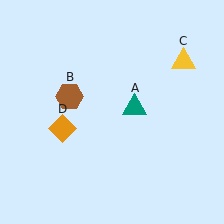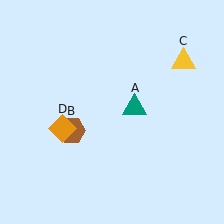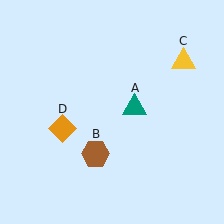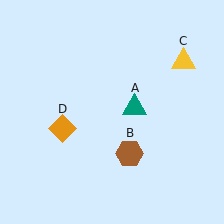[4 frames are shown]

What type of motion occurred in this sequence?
The brown hexagon (object B) rotated counterclockwise around the center of the scene.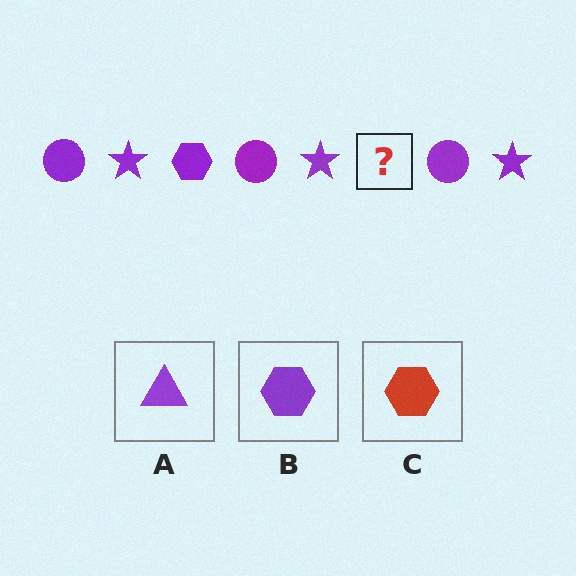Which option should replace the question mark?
Option B.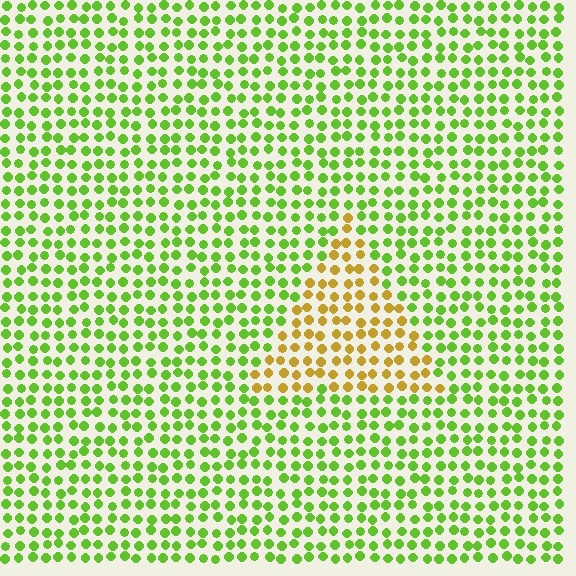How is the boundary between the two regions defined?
The boundary is defined purely by a slight shift in hue (about 53 degrees). Spacing, size, and orientation are identical on both sides.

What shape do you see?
I see a triangle.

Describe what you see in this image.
The image is filled with small lime elements in a uniform arrangement. A triangle-shaped region is visible where the elements are tinted to a slightly different hue, forming a subtle color boundary.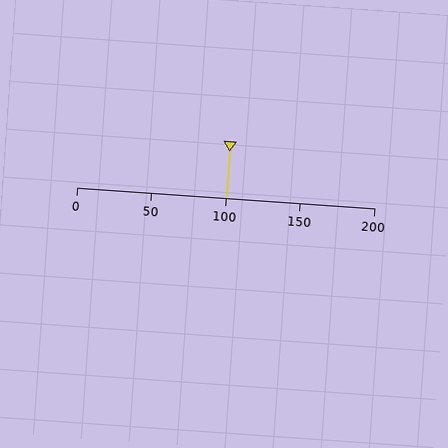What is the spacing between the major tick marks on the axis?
The major ticks are spaced 50 apart.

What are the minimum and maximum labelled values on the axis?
The axis runs from 0 to 200.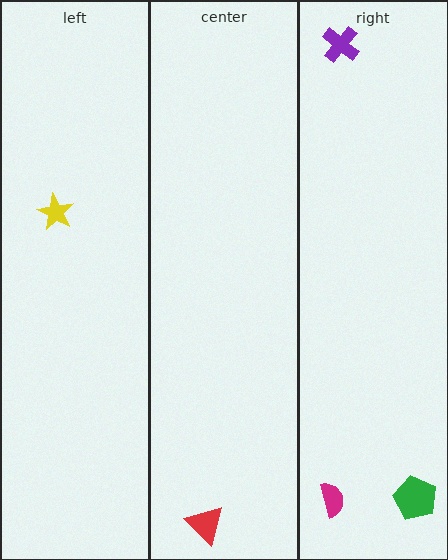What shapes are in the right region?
The purple cross, the green pentagon, the magenta semicircle.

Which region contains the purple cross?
The right region.